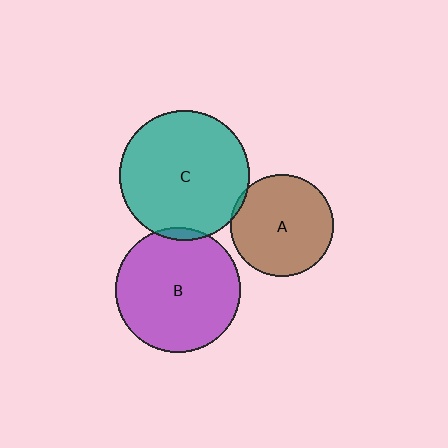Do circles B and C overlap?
Yes.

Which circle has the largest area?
Circle C (teal).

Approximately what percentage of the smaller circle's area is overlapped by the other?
Approximately 5%.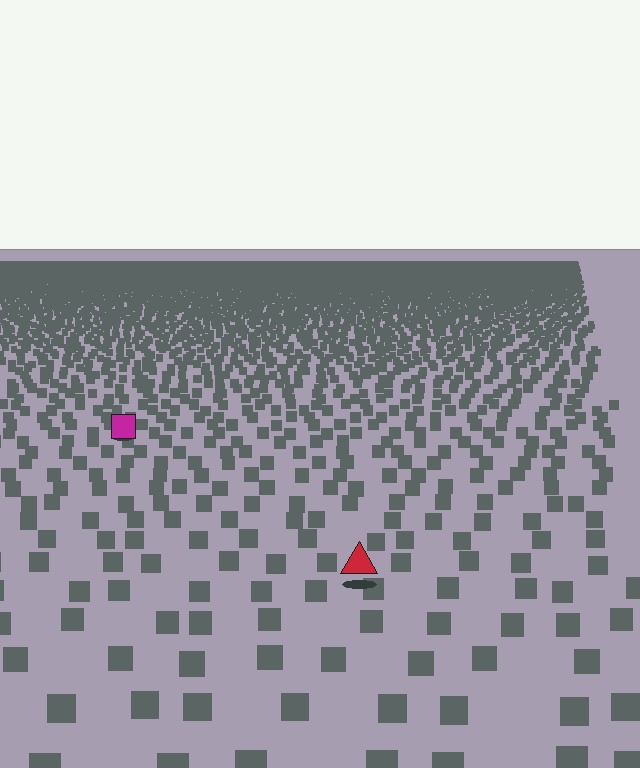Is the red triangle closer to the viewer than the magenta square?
Yes. The red triangle is closer — you can tell from the texture gradient: the ground texture is coarser near it.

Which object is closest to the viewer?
The red triangle is closest. The texture marks near it are larger and more spread out.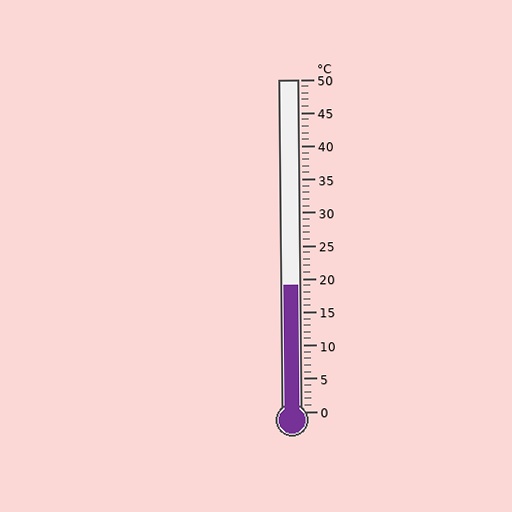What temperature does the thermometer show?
The thermometer shows approximately 19°C.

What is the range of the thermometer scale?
The thermometer scale ranges from 0°C to 50°C.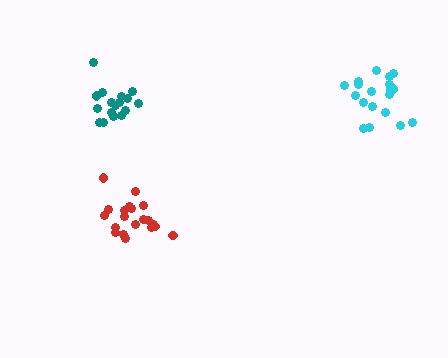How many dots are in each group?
Group 1: 17 dots, Group 2: 19 dots, Group 3: 20 dots (56 total).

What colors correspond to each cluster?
The clusters are colored: teal, cyan, red.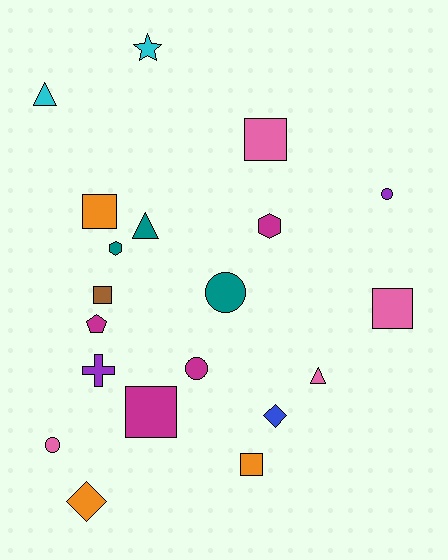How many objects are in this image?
There are 20 objects.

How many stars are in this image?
There is 1 star.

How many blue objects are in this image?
There is 1 blue object.